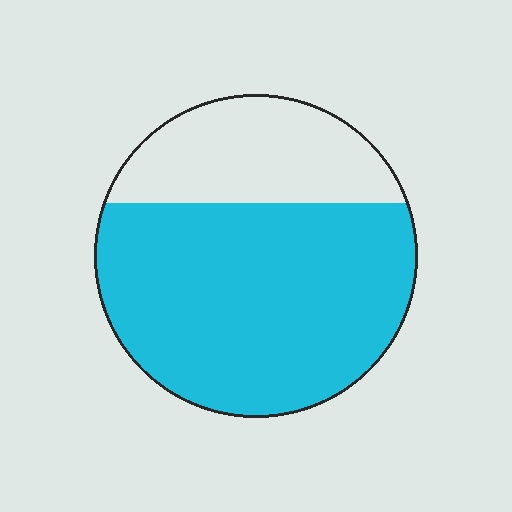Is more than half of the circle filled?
Yes.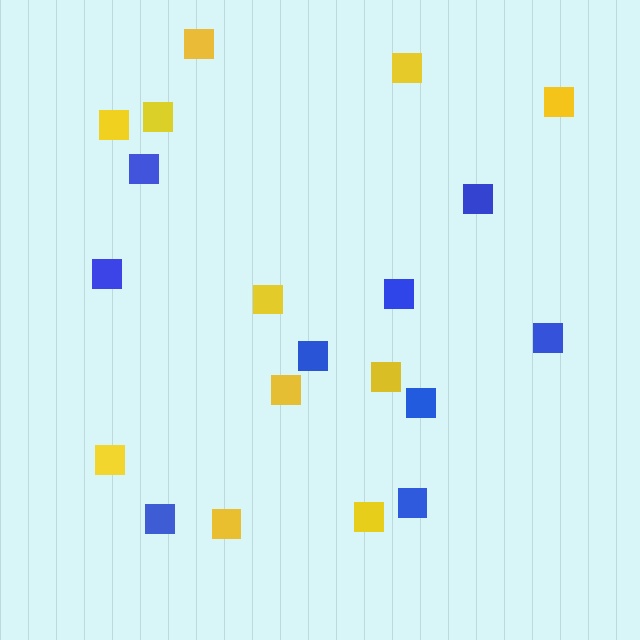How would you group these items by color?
There are 2 groups: one group of yellow squares (11) and one group of blue squares (9).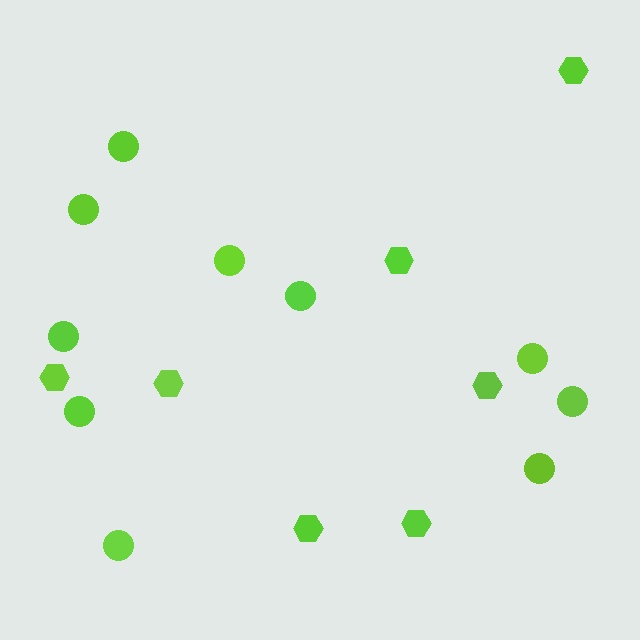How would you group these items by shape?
There are 2 groups: one group of hexagons (7) and one group of circles (10).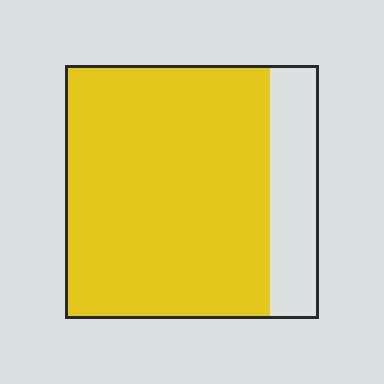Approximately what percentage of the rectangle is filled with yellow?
Approximately 80%.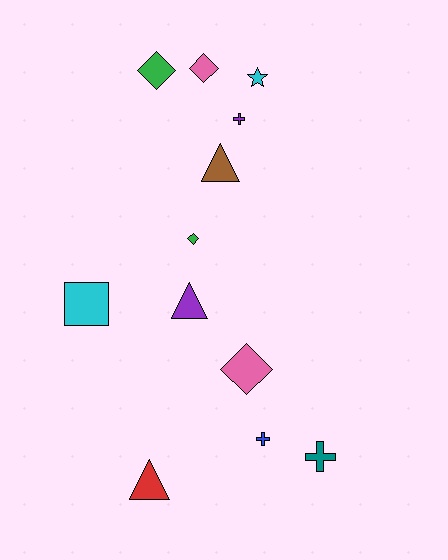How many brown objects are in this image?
There is 1 brown object.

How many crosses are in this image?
There are 3 crosses.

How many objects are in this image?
There are 12 objects.